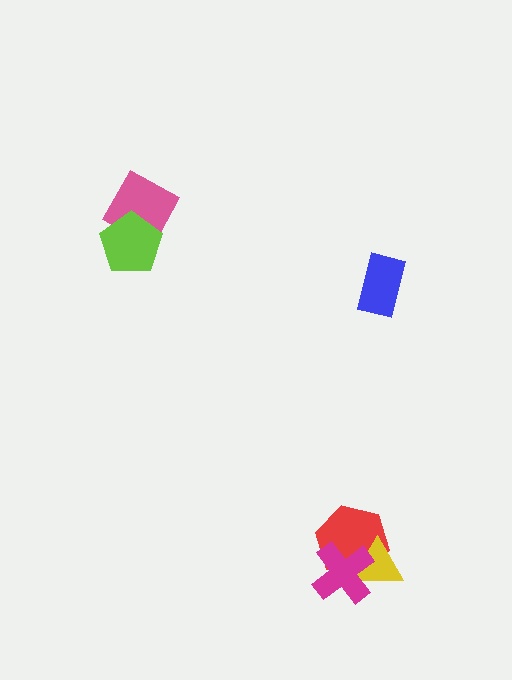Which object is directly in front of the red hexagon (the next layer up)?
The yellow triangle is directly in front of the red hexagon.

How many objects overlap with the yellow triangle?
2 objects overlap with the yellow triangle.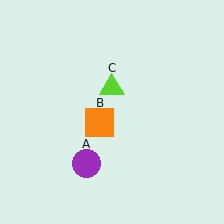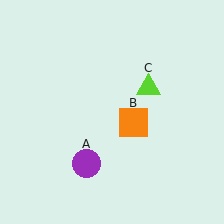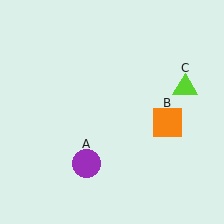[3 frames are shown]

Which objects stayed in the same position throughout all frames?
Purple circle (object A) remained stationary.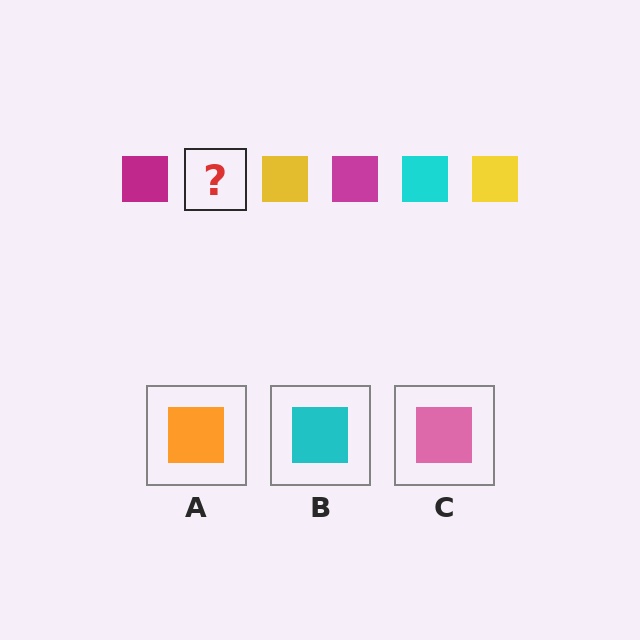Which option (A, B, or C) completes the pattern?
B.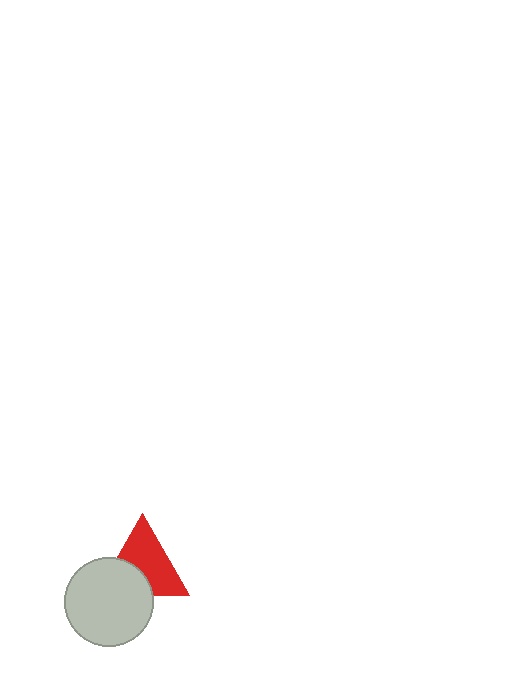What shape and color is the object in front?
The object in front is a light gray circle.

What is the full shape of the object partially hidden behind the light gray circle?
The partially hidden object is a red triangle.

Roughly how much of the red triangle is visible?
About half of it is visible (roughly 64%).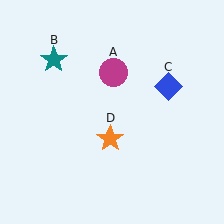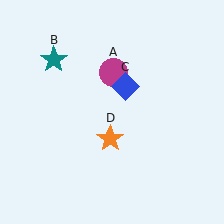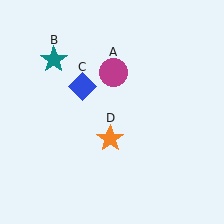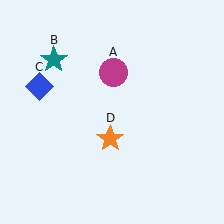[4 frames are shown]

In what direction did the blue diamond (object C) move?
The blue diamond (object C) moved left.